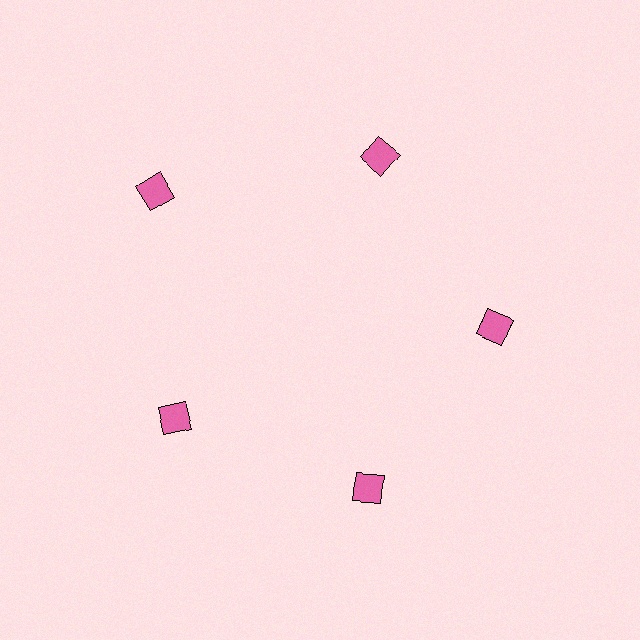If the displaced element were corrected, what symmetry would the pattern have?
It would have 5-fold rotational symmetry — the pattern would map onto itself every 72 degrees.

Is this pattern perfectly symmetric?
No. The 5 pink squares are arranged in a ring, but one element near the 10 o'clock position is pushed outward from the center, breaking the 5-fold rotational symmetry.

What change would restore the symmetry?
The symmetry would be restored by moving it inward, back onto the ring so that all 5 squares sit at equal angles and equal distance from the center.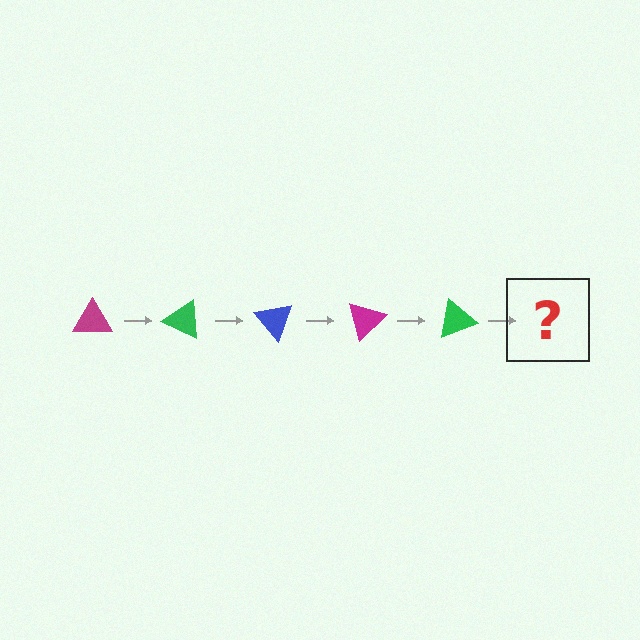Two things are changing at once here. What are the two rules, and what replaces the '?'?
The two rules are that it rotates 25 degrees each step and the color cycles through magenta, green, and blue. The '?' should be a blue triangle, rotated 125 degrees from the start.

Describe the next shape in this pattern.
It should be a blue triangle, rotated 125 degrees from the start.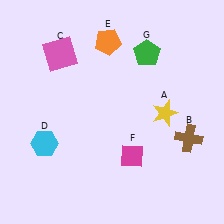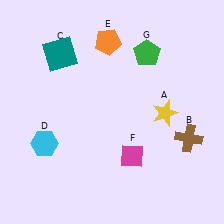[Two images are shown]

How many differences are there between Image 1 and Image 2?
There is 1 difference between the two images.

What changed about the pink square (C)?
In Image 1, C is pink. In Image 2, it changed to teal.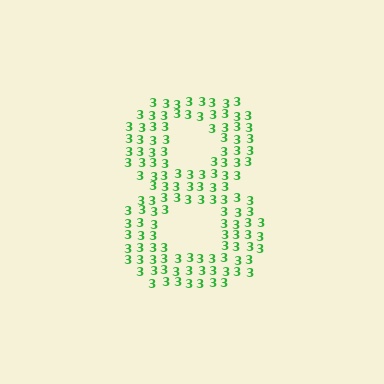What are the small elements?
The small elements are digit 3's.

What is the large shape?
The large shape is the digit 8.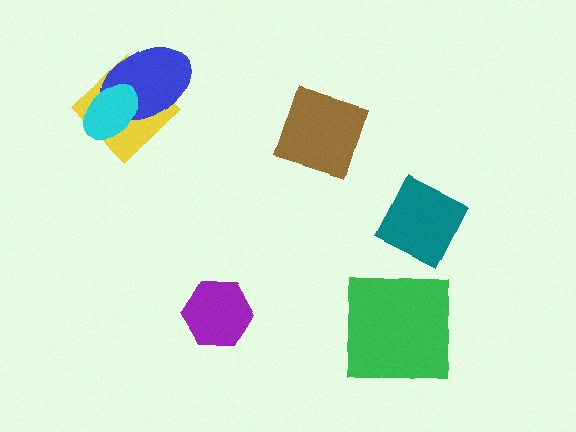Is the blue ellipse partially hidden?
Yes, it is partially covered by another shape.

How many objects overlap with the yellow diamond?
2 objects overlap with the yellow diamond.